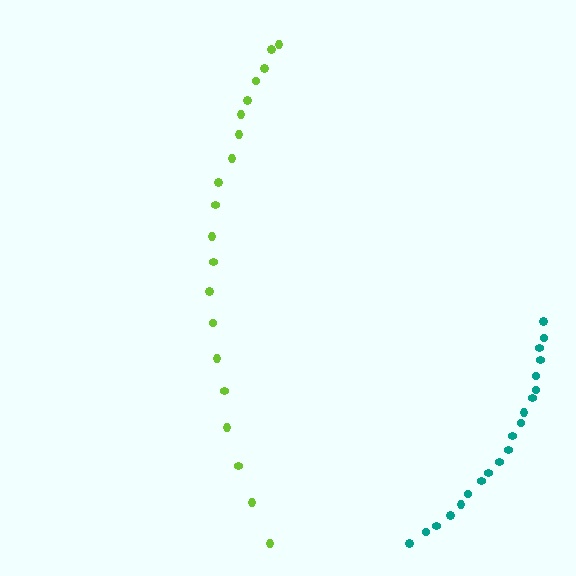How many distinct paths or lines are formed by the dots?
There are 2 distinct paths.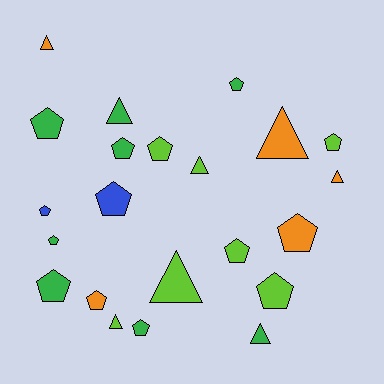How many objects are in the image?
There are 22 objects.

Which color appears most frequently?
Green, with 8 objects.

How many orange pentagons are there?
There are 2 orange pentagons.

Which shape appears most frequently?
Pentagon, with 14 objects.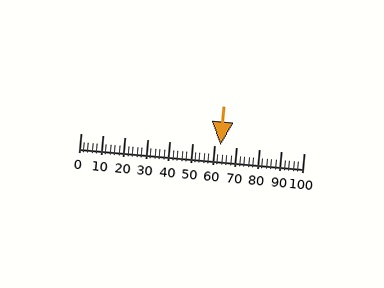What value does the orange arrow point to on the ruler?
The orange arrow points to approximately 63.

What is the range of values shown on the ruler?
The ruler shows values from 0 to 100.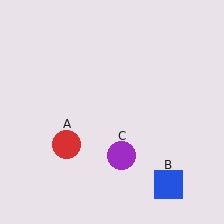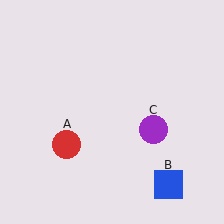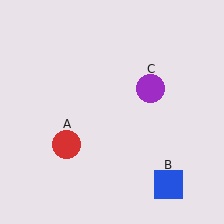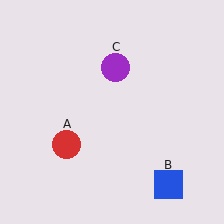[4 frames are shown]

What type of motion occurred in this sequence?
The purple circle (object C) rotated counterclockwise around the center of the scene.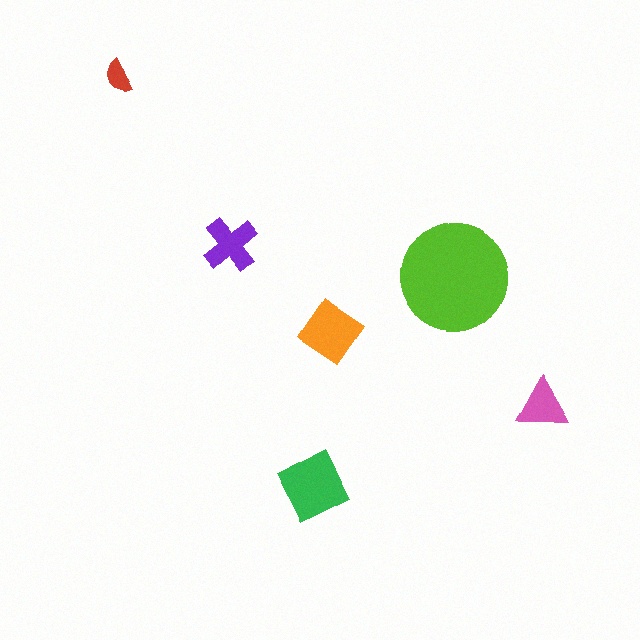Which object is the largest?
The lime circle.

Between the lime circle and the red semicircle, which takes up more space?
The lime circle.